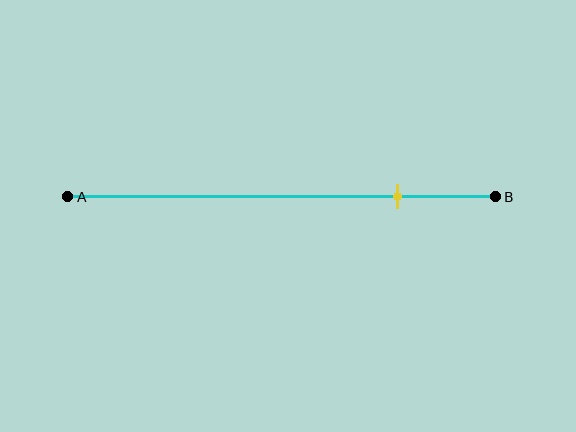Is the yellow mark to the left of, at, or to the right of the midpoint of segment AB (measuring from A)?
The yellow mark is to the right of the midpoint of segment AB.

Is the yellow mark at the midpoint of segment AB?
No, the mark is at about 75% from A, not at the 50% midpoint.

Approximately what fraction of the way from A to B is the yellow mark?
The yellow mark is approximately 75% of the way from A to B.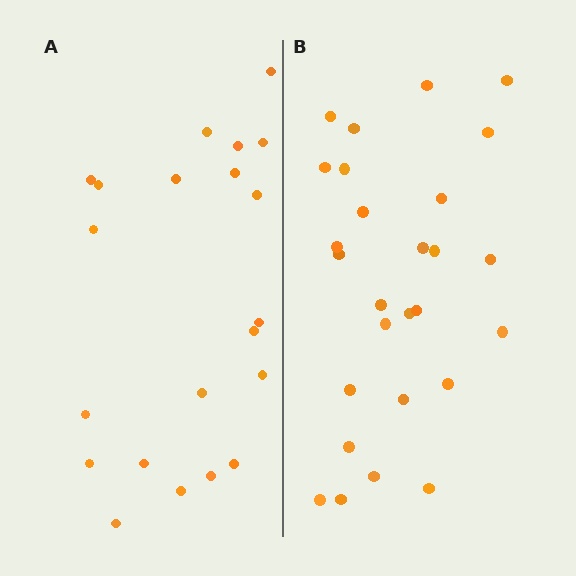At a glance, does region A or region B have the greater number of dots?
Region B (the right region) has more dots.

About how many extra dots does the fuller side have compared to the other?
Region B has about 6 more dots than region A.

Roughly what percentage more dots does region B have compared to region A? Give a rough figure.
About 30% more.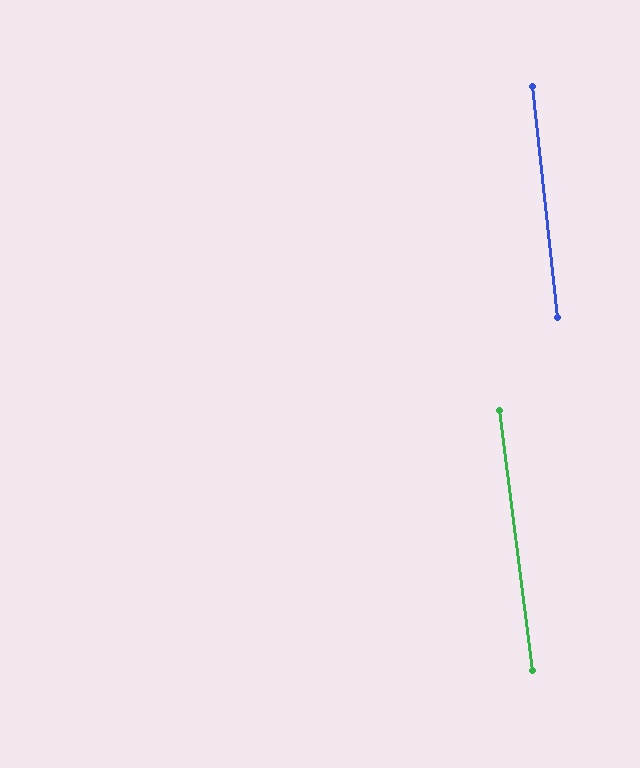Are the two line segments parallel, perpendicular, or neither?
Parallel — their directions differ by only 1.2°.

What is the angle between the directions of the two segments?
Approximately 1 degree.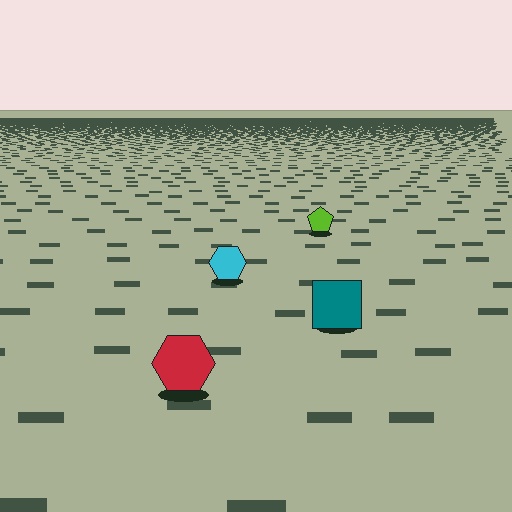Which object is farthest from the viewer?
The lime pentagon is farthest from the viewer. It appears smaller and the ground texture around it is denser.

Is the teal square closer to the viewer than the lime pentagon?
Yes. The teal square is closer — you can tell from the texture gradient: the ground texture is coarser near it.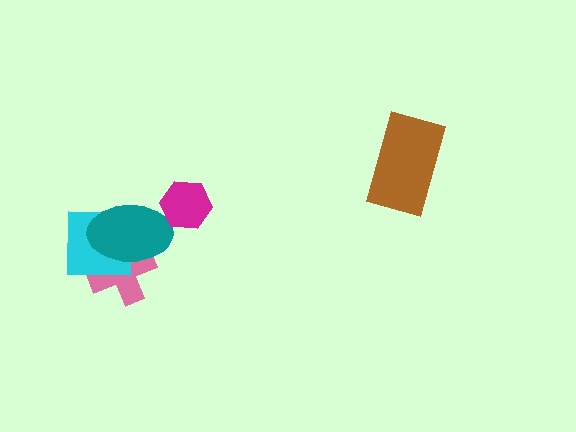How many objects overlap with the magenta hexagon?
1 object overlaps with the magenta hexagon.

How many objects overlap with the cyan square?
2 objects overlap with the cyan square.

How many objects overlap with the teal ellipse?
3 objects overlap with the teal ellipse.